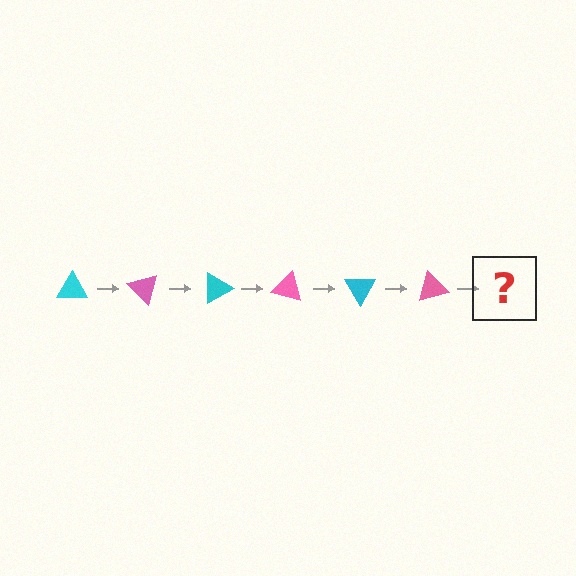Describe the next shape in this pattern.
It should be a cyan triangle, rotated 270 degrees from the start.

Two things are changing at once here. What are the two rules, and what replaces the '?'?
The two rules are that it rotates 45 degrees each step and the color cycles through cyan and pink. The '?' should be a cyan triangle, rotated 270 degrees from the start.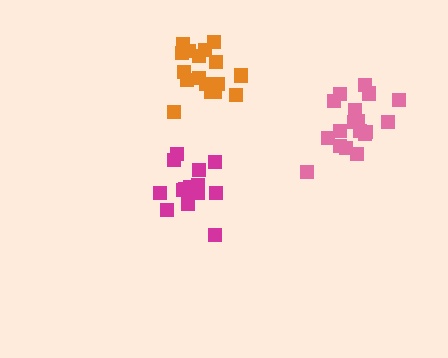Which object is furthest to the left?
The magenta cluster is leftmost.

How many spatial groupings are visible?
There are 3 spatial groupings.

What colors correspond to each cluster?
The clusters are colored: pink, magenta, orange.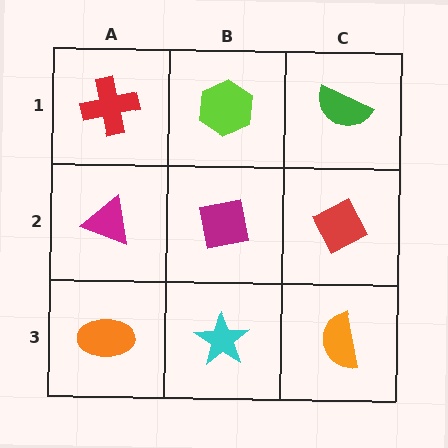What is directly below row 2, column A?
An orange ellipse.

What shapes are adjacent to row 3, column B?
A magenta square (row 2, column B), an orange ellipse (row 3, column A), an orange semicircle (row 3, column C).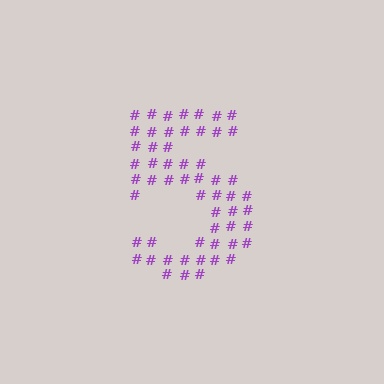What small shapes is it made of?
It is made of small hash symbols.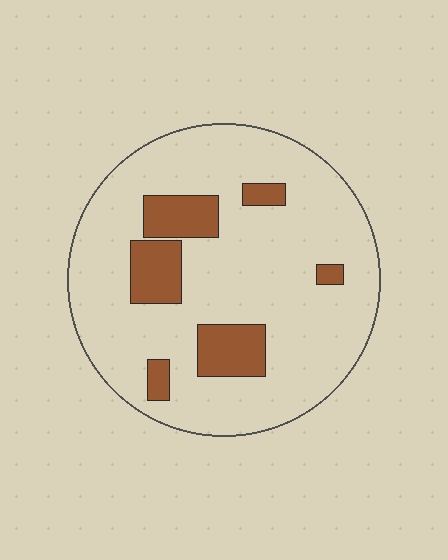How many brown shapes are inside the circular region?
6.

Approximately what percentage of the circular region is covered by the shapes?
Approximately 15%.